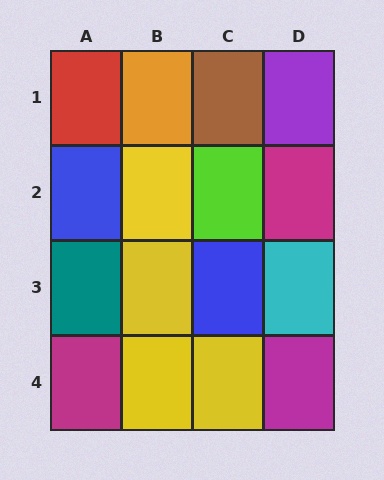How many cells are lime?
1 cell is lime.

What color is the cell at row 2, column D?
Magenta.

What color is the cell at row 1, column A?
Red.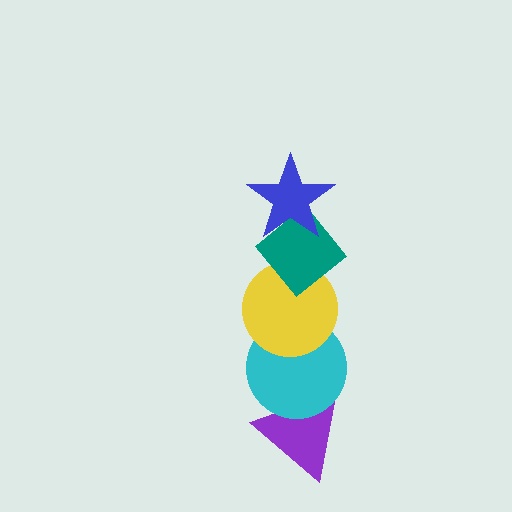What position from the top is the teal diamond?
The teal diamond is 2nd from the top.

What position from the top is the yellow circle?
The yellow circle is 3rd from the top.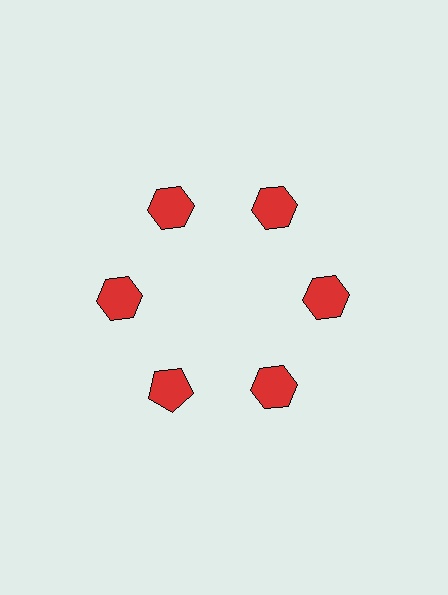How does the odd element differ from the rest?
It has a different shape: pentagon instead of hexagon.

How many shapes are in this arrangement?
There are 6 shapes arranged in a ring pattern.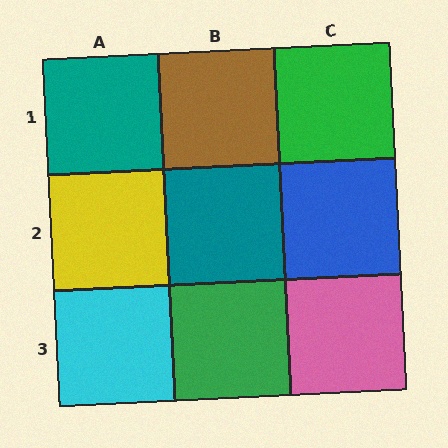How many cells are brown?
1 cell is brown.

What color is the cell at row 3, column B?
Green.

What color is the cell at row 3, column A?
Cyan.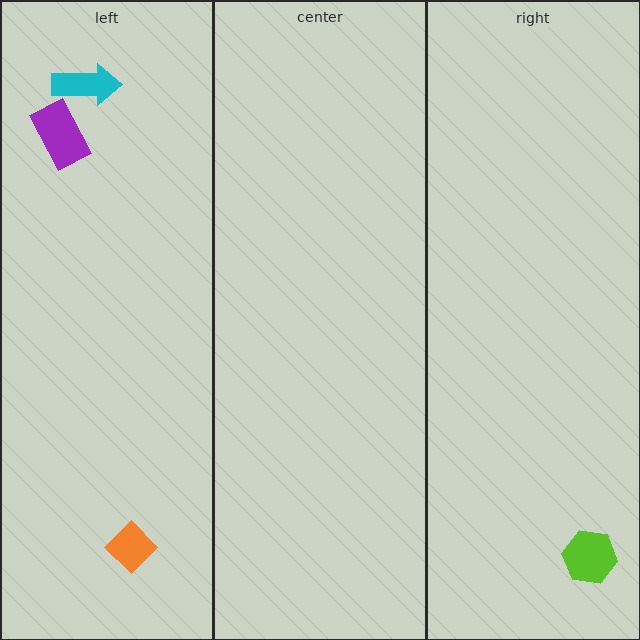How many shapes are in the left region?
3.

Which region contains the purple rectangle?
The left region.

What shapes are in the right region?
The lime hexagon.